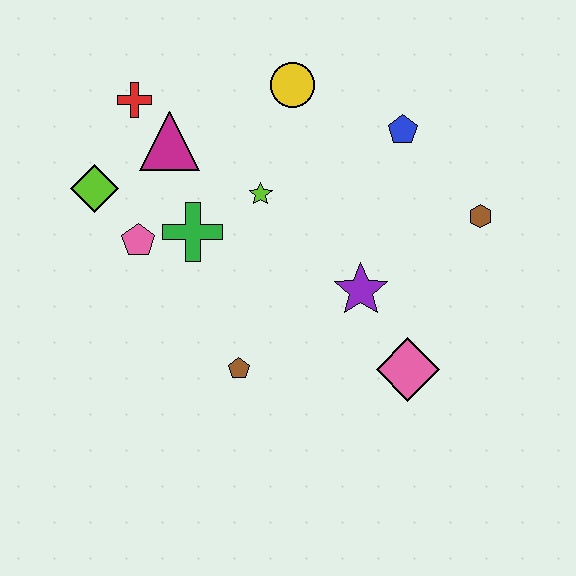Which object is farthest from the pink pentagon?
The brown hexagon is farthest from the pink pentagon.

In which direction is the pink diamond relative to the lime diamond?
The pink diamond is to the right of the lime diamond.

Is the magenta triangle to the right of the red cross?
Yes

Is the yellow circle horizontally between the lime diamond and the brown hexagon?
Yes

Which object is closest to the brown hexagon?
The blue pentagon is closest to the brown hexagon.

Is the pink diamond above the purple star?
No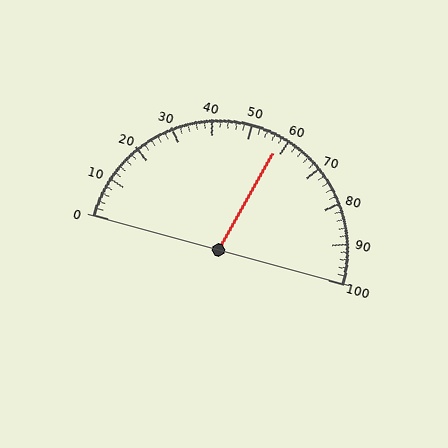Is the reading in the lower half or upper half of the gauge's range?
The reading is in the upper half of the range (0 to 100).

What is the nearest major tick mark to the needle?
The nearest major tick mark is 60.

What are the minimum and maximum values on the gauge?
The gauge ranges from 0 to 100.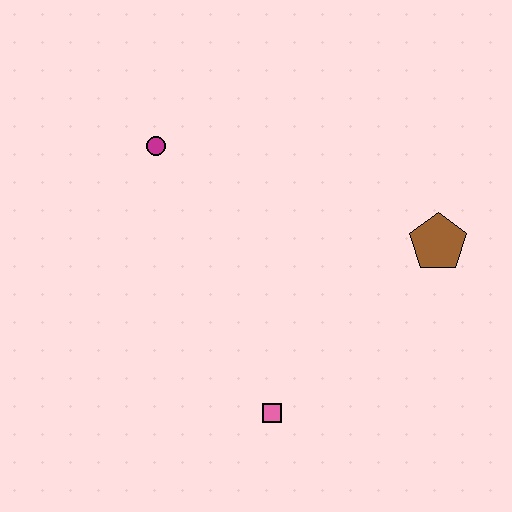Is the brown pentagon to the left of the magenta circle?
No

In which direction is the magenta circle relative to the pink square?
The magenta circle is above the pink square.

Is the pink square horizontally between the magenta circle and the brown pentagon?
Yes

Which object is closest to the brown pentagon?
The pink square is closest to the brown pentagon.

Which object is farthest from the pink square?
The magenta circle is farthest from the pink square.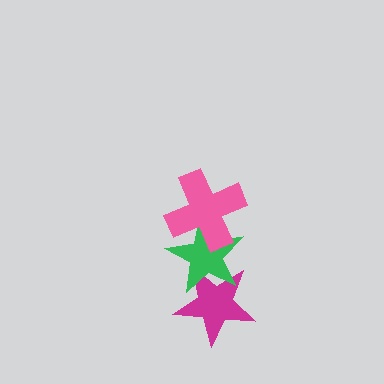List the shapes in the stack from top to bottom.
From top to bottom: the pink cross, the green star, the magenta star.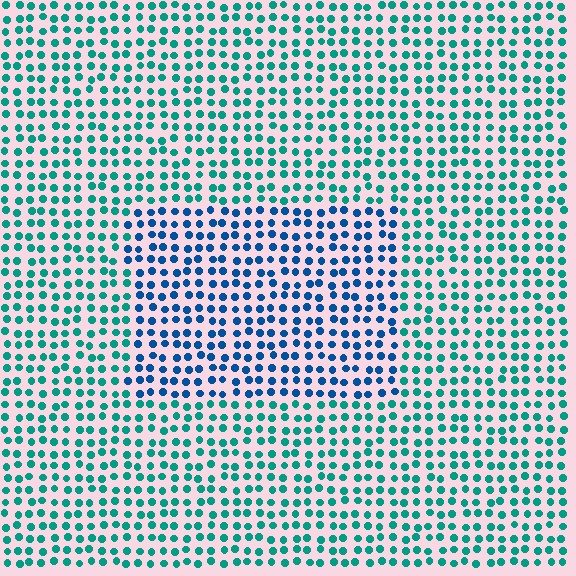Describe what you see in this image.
The image is filled with small teal elements in a uniform arrangement. A rectangle-shaped region is visible where the elements are tinted to a slightly different hue, forming a subtle color boundary.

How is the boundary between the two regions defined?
The boundary is defined purely by a slight shift in hue (about 38 degrees). Spacing, size, and orientation are identical on both sides.